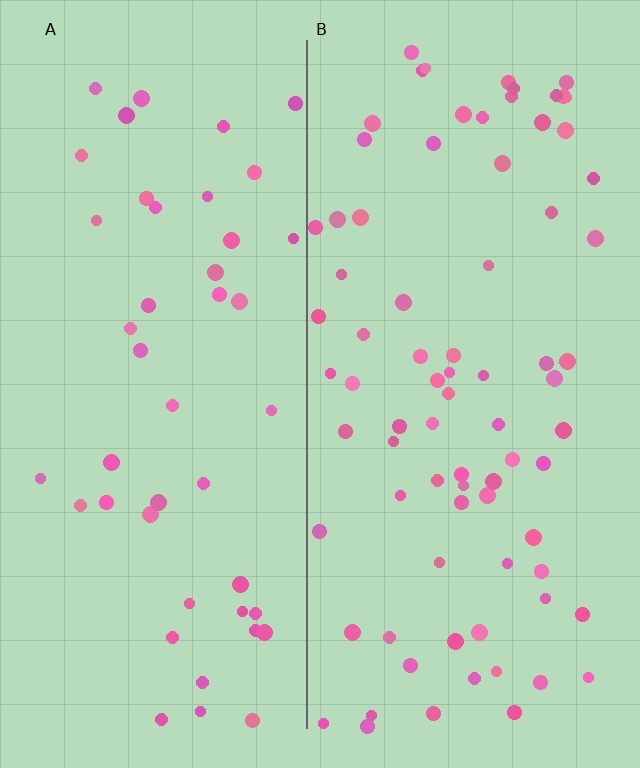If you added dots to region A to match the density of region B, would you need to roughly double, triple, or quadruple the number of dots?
Approximately double.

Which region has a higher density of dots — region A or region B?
B (the right).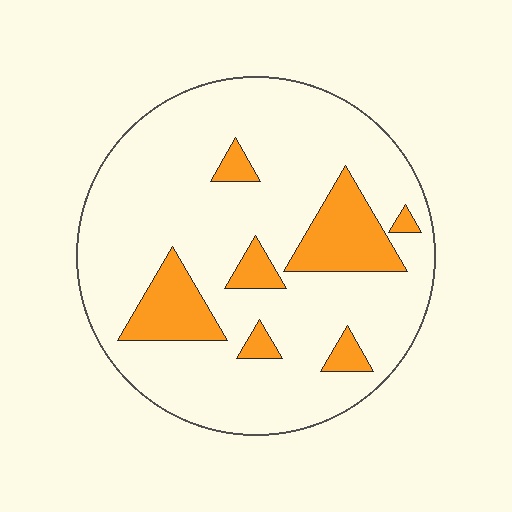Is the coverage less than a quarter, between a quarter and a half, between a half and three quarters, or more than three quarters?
Less than a quarter.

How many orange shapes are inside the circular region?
7.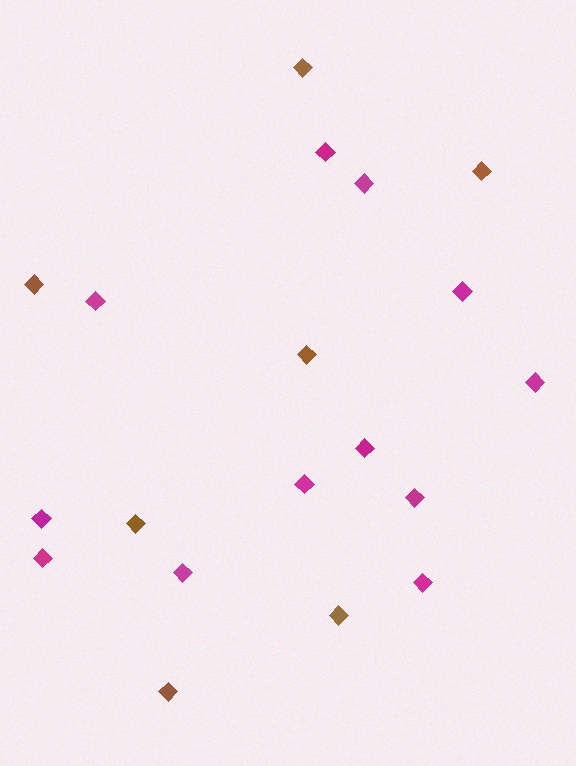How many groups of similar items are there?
There are 2 groups: one group of brown diamonds (7) and one group of magenta diamonds (12).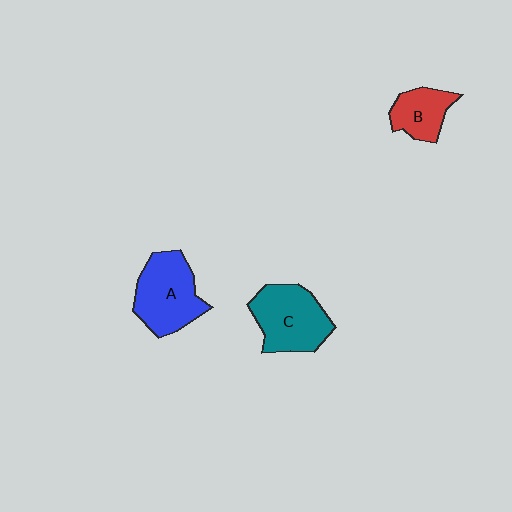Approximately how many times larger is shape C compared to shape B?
Approximately 1.7 times.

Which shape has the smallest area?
Shape B (red).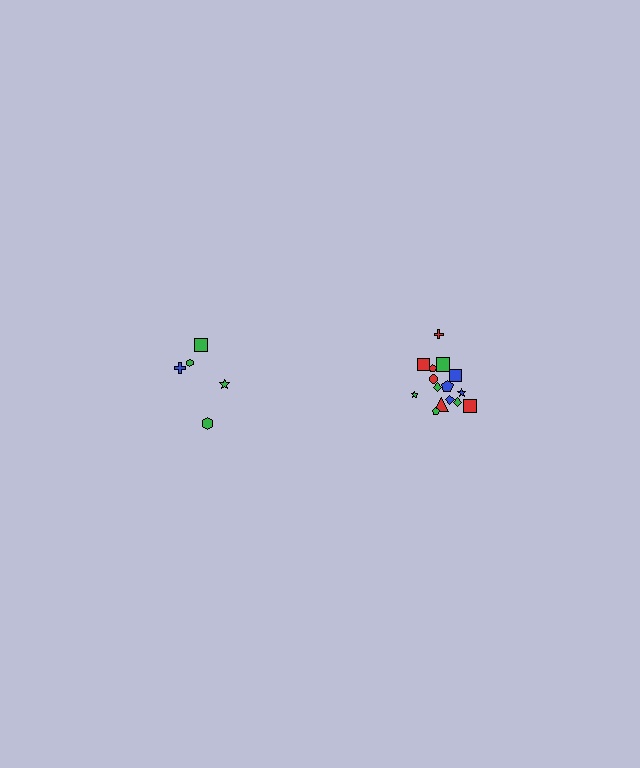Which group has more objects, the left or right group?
The right group.